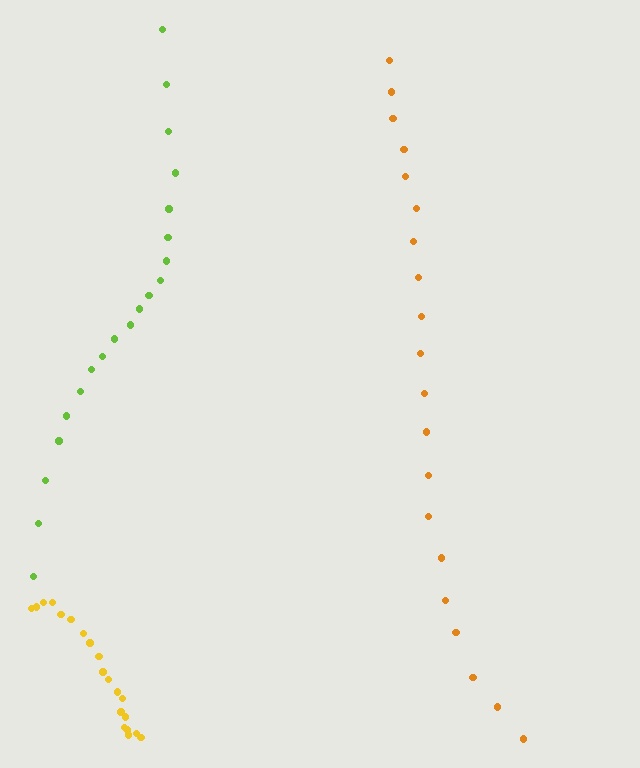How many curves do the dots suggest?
There are 3 distinct paths.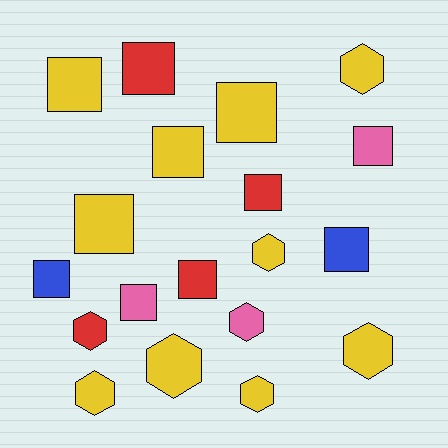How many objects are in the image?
There are 19 objects.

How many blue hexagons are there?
There are no blue hexagons.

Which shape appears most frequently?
Square, with 11 objects.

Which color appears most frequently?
Yellow, with 10 objects.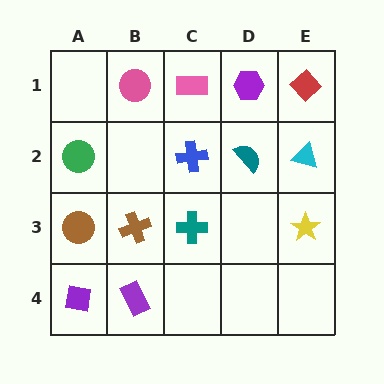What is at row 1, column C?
A pink rectangle.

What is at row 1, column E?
A red diamond.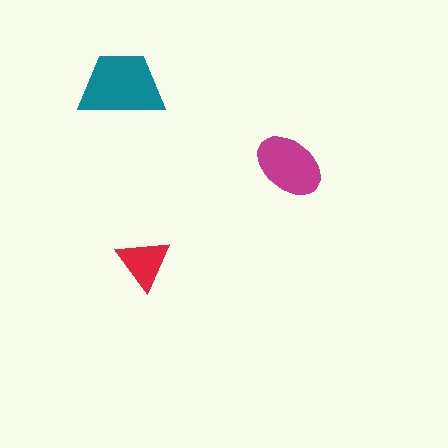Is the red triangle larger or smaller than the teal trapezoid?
Smaller.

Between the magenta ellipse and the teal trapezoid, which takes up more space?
The teal trapezoid.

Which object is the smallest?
The red triangle.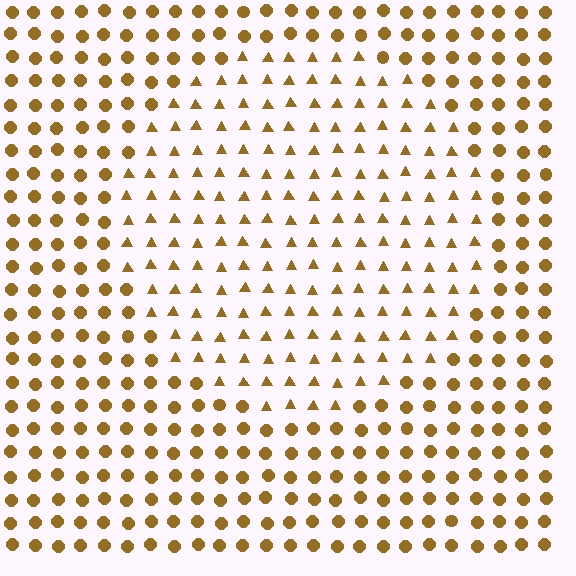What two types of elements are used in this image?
The image uses triangles inside the circle region and circles outside it.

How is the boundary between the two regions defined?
The boundary is defined by a change in element shape: triangles inside vs. circles outside. All elements share the same color and spacing.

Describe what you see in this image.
The image is filled with small brown elements arranged in a uniform grid. A circle-shaped region contains triangles, while the surrounding area contains circles. The boundary is defined purely by the change in element shape.